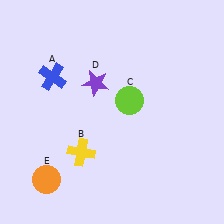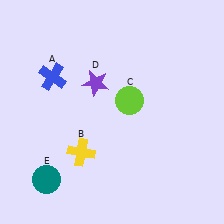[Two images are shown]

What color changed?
The circle (E) changed from orange in Image 1 to teal in Image 2.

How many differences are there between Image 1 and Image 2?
There is 1 difference between the two images.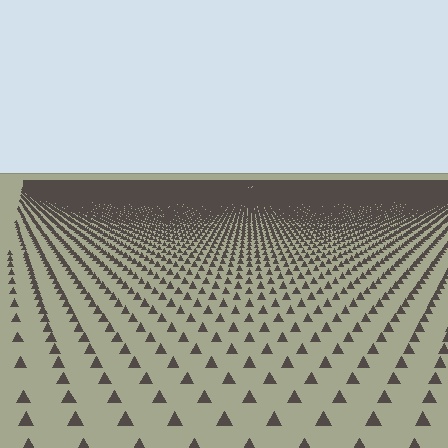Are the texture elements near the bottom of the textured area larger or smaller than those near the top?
Larger. Near the bottom, elements are closer to the viewer and appear at a bigger on-screen size.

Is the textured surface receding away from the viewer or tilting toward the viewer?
The surface is receding away from the viewer. Texture elements get smaller and denser toward the top.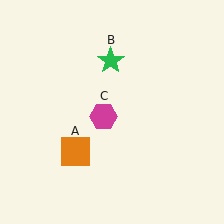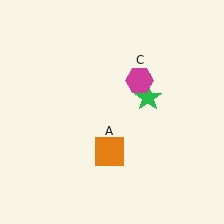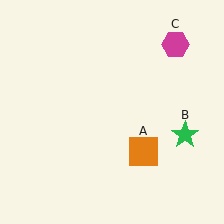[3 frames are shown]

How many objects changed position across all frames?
3 objects changed position: orange square (object A), green star (object B), magenta hexagon (object C).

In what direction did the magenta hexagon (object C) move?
The magenta hexagon (object C) moved up and to the right.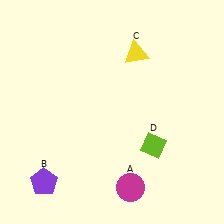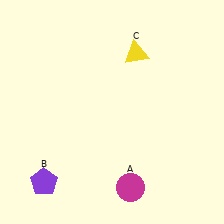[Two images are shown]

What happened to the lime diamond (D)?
The lime diamond (D) was removed in Image 2. It was in the bottom-right area of Image 1.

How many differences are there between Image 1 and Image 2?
There is 1 difference between the two images.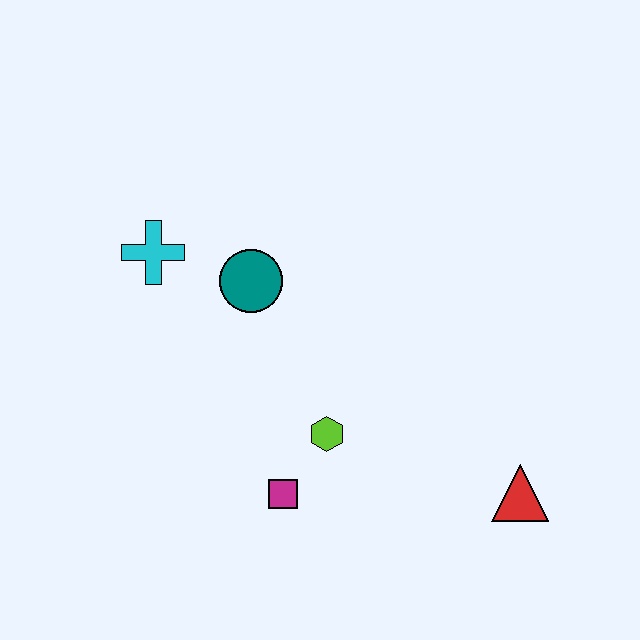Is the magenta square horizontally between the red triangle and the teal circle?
Yes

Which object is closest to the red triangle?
The lime hexagon is closest to the red triangle.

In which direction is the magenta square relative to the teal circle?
The magenta square is below the teal circle.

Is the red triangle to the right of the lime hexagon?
Yes